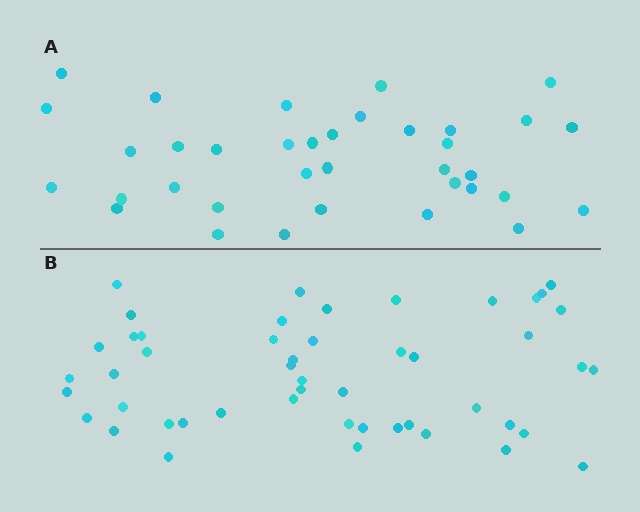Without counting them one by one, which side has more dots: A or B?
Region B (the bottom region) has more dots.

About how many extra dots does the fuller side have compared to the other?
Region B has approximately 15 more dots than region A.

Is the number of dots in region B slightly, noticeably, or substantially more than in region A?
Region B has noticeably more, but not dramatically so. The ratio is roughly 1.4 to 1.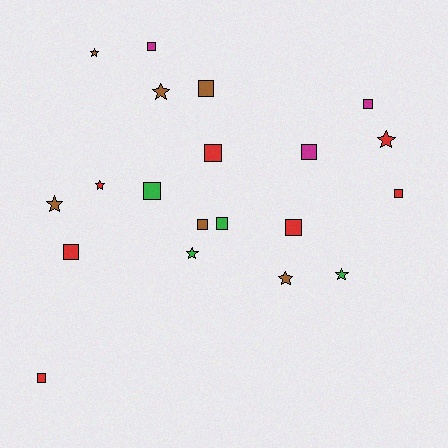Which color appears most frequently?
Red, with 7 objects.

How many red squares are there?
There are 5 red squares.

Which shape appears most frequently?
Square, with 12 objects.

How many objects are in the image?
There are 20 objects.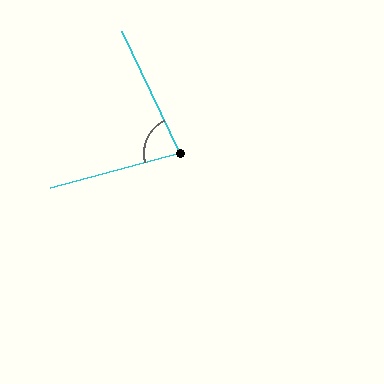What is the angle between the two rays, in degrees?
Approximately 80 degrees.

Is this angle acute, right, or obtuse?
It is acute.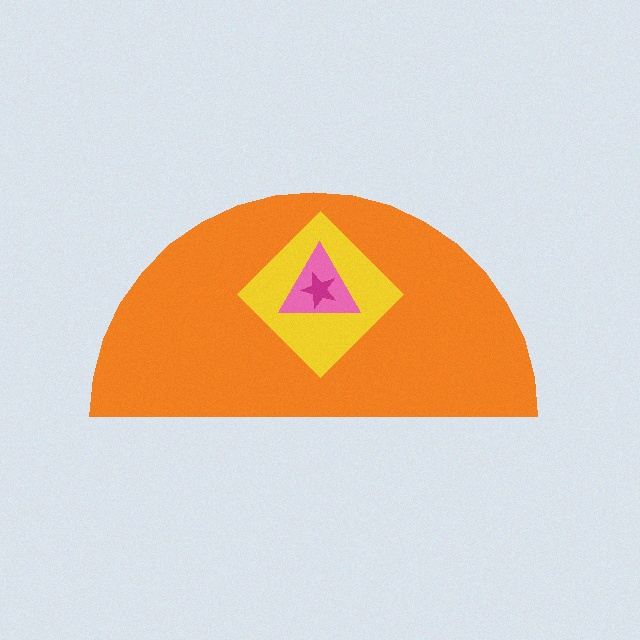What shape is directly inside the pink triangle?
The magenta star.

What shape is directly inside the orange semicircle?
The yellow diamond.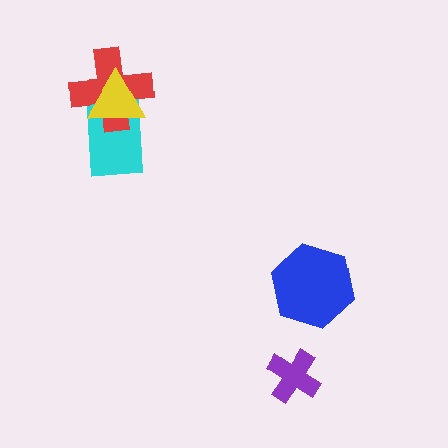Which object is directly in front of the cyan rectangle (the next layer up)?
The red cross is directly in front of the cyan rectangle.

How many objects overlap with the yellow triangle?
2 objects overlap with the yellow triangle.